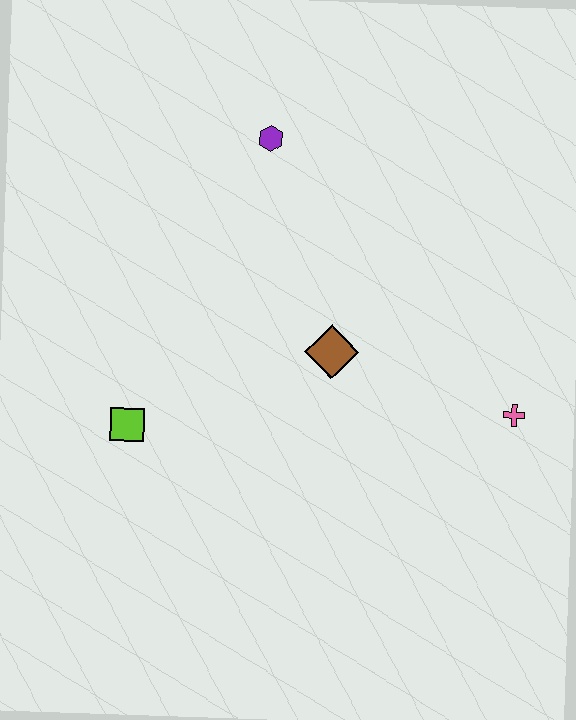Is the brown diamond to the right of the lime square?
Yes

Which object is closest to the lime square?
The brown diamond is closest to the lime square.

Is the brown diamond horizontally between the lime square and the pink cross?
Yes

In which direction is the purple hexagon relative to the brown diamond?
The purple hexagon is above the brown diamond.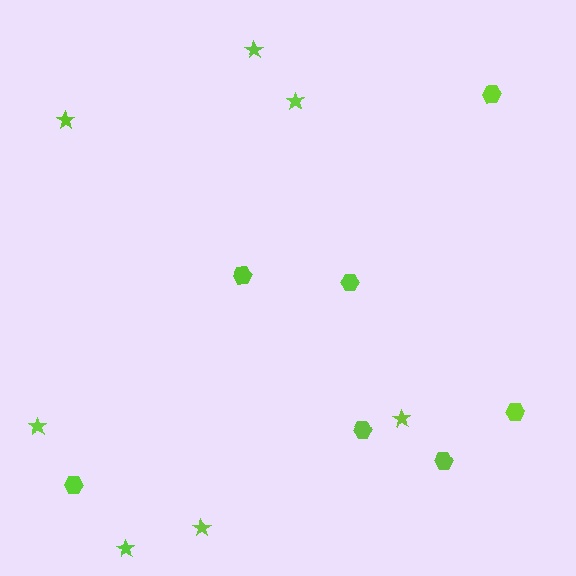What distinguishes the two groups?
There are 2 groups: one group of stars (7) and one group of hexagons (7).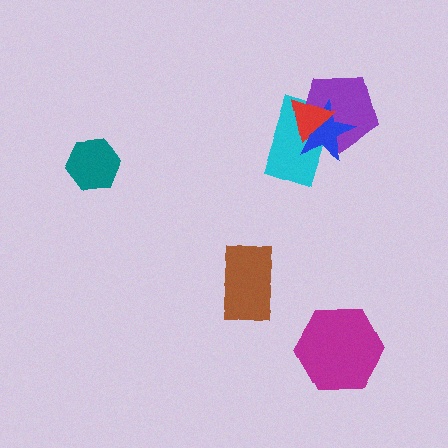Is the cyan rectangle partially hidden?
Yes, it is partially covered by another shape.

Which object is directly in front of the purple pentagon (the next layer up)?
The blue star is directly in front of the purple pentagon.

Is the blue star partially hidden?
Yes, it is partially covered by another shape.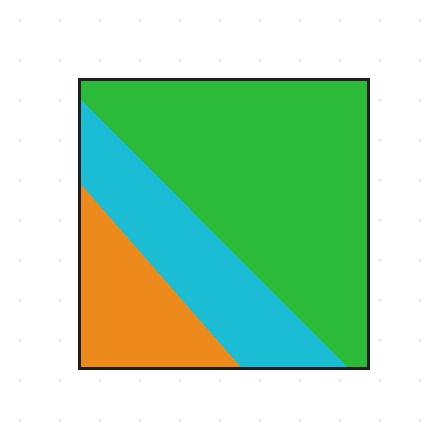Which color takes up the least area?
Orange, at roughly 20%.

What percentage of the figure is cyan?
Cyan takes up about one quarter (1/4) of the figure.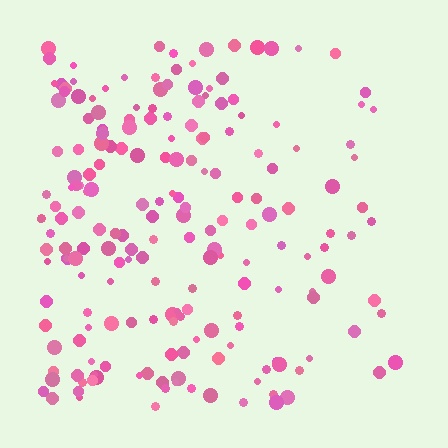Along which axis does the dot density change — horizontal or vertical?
Horizontal.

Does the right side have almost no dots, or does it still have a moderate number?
Still a moderate number, just noticeably fewer than the left.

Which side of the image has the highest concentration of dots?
The left.